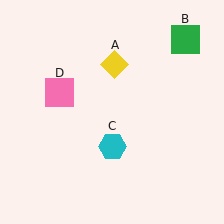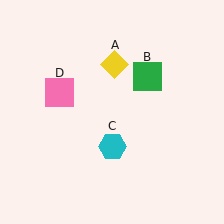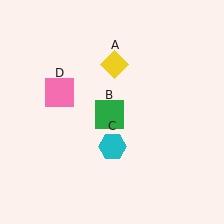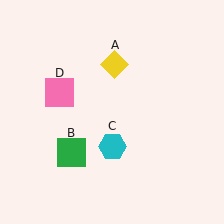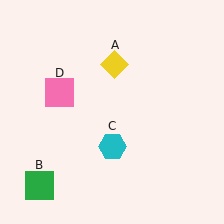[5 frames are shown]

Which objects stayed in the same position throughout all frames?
Yellow diamond (object A) and cyan hexagon (object C) and pink square (object D) remained stationary.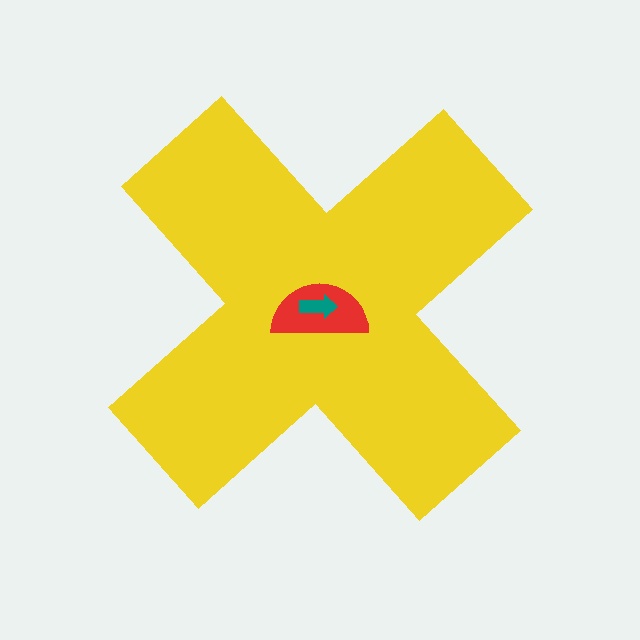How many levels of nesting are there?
3.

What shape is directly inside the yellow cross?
The red semicircle.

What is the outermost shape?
The yellow cross.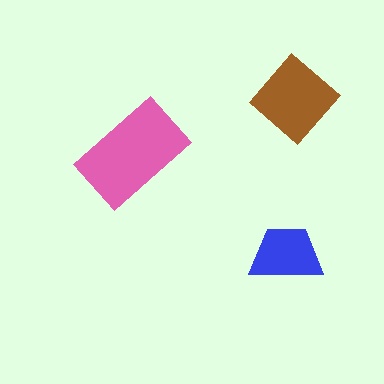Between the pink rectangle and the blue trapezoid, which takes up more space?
The pink rectangle.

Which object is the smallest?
The blue trapezoid.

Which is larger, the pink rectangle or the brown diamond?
The pink rectangle.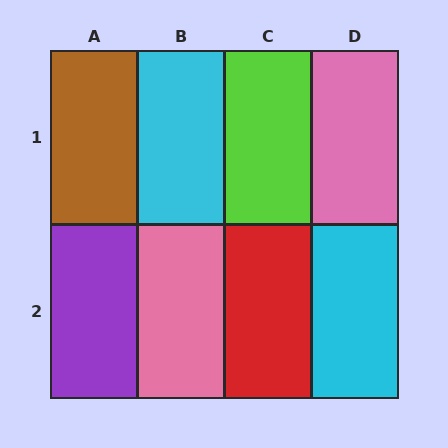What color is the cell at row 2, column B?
Pink.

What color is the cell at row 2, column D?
Cyan.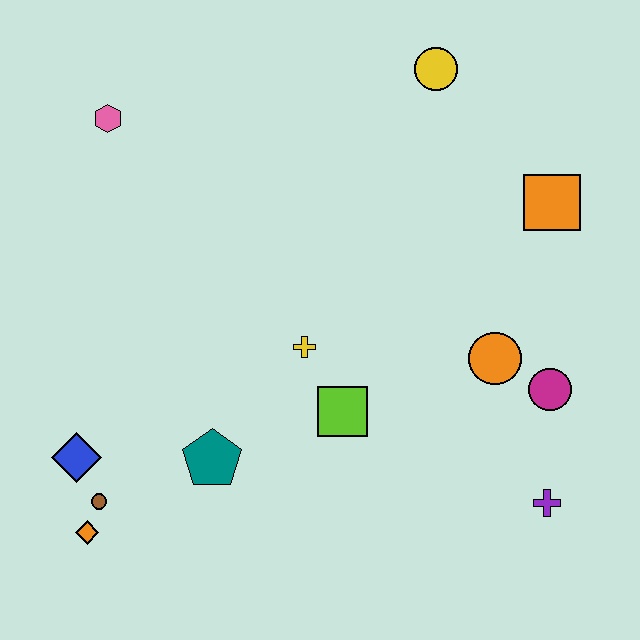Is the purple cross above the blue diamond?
No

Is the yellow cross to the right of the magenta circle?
No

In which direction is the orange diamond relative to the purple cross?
The orange diamond is to the left of the purple cross.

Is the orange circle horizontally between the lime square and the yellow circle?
No